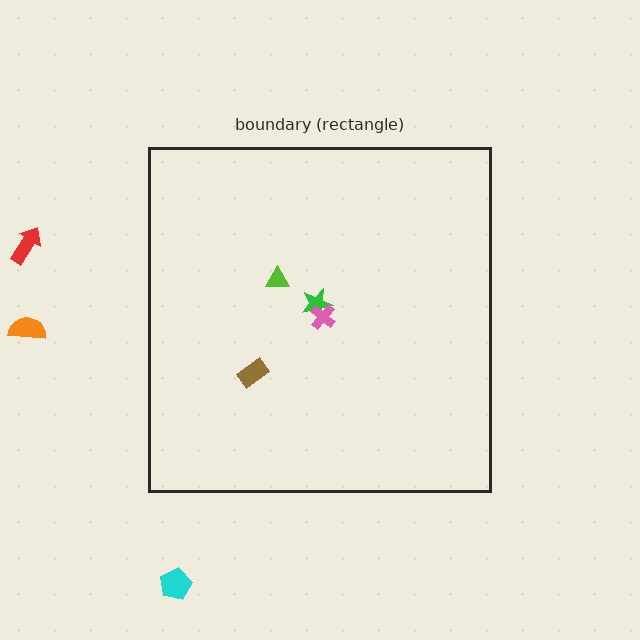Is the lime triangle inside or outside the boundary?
Inside.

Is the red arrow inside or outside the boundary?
Outside.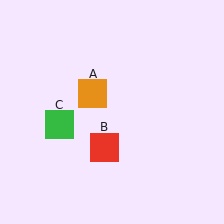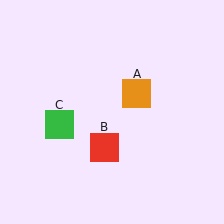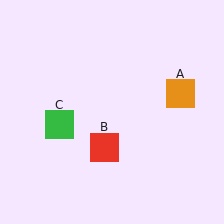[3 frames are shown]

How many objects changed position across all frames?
1 object changed position: orange square (object A).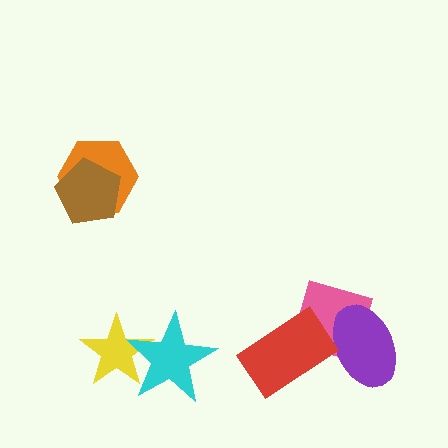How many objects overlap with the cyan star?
1 object overlaps with the cyan star.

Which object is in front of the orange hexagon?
The brown pentagon is in front of the orange hexagon.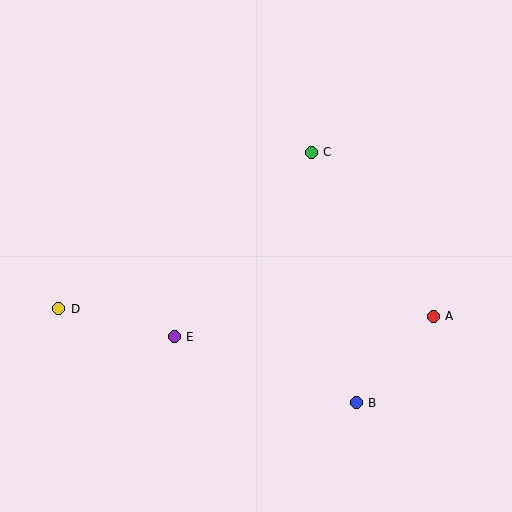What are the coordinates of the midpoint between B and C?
The midpoint between B and C is at (334, 278).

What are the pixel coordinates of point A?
Point A is at (433, 316).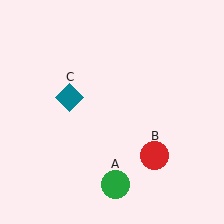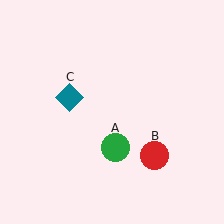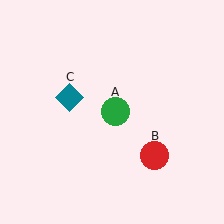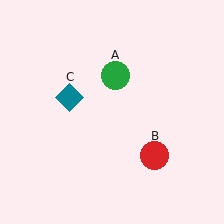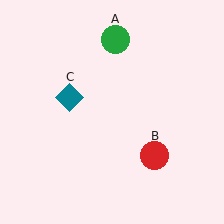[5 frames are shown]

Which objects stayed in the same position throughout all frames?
Red circle (object B) and teal diamond (object C) remained stationary.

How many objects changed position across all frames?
1 object changed position: green circle (object A).